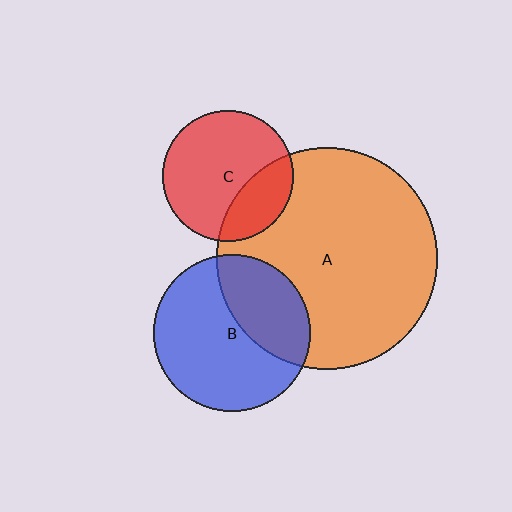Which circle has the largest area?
Circle A (orange).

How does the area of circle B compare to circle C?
Approximately 1.4 times.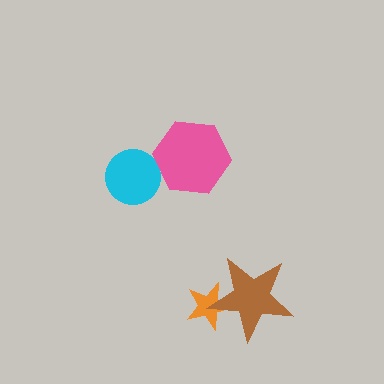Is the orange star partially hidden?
Yes, it is partially covered by another shape.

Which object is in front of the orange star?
The brown star is in front of the orange star.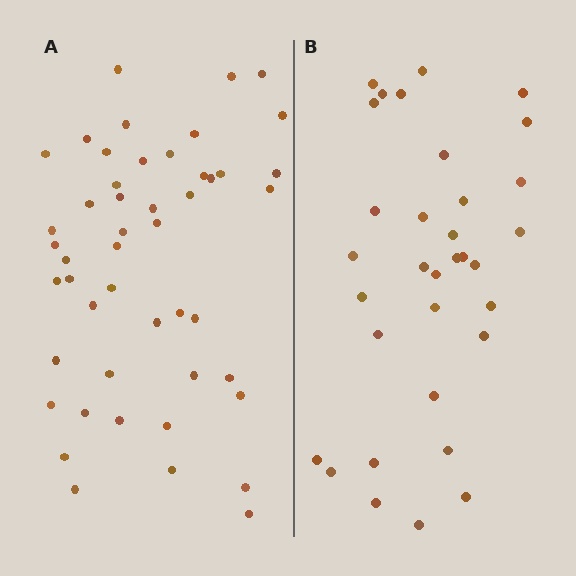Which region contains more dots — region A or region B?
Region A (the left region) has more dots.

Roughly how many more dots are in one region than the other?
Region A has approximately 15 more dots than region B.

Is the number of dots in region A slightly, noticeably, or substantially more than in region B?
Region A has substantially more. The ratio is roughly 1.5 to 1.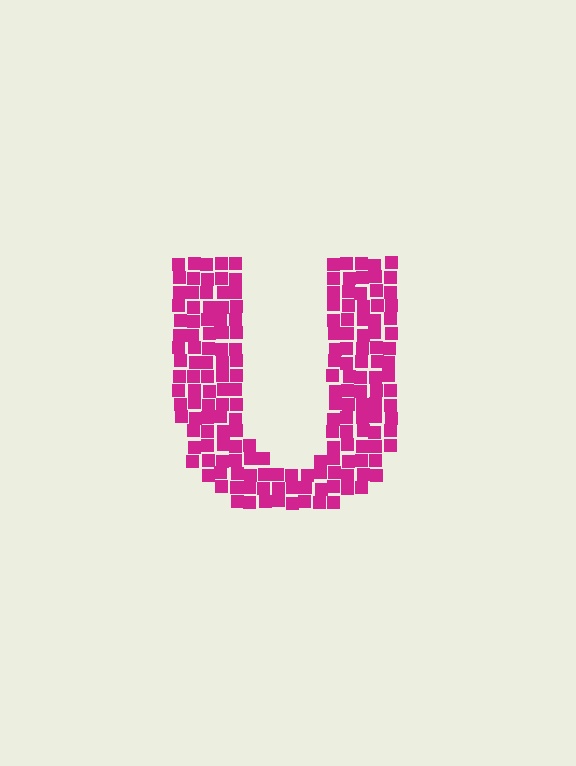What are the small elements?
The small elements are squares.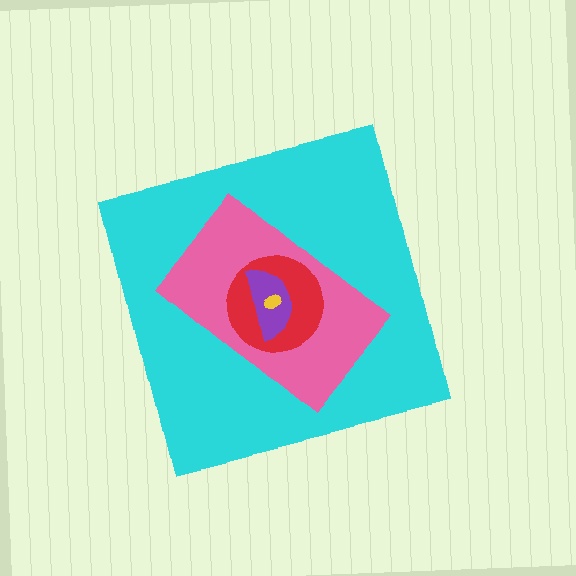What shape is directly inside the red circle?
The purple semicircle.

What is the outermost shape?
The cyan square.